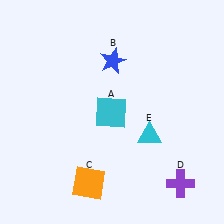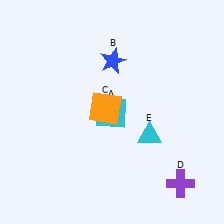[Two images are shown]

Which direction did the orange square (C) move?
The orange square (C) moved up.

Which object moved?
The orange square (C) moved up.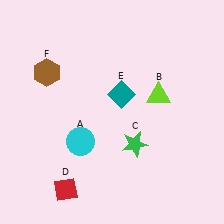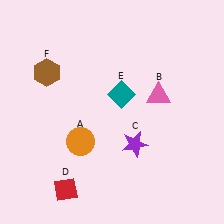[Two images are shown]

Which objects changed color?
A changed from cyan to orange. B changed from lime to pink. C changed from green to purple.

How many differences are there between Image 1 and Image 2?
There are 3 differences between the two images.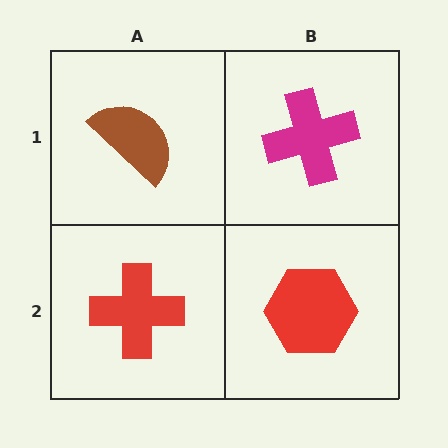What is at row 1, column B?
A magenta cross.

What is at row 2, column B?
A red hexagon.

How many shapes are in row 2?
2 shapes.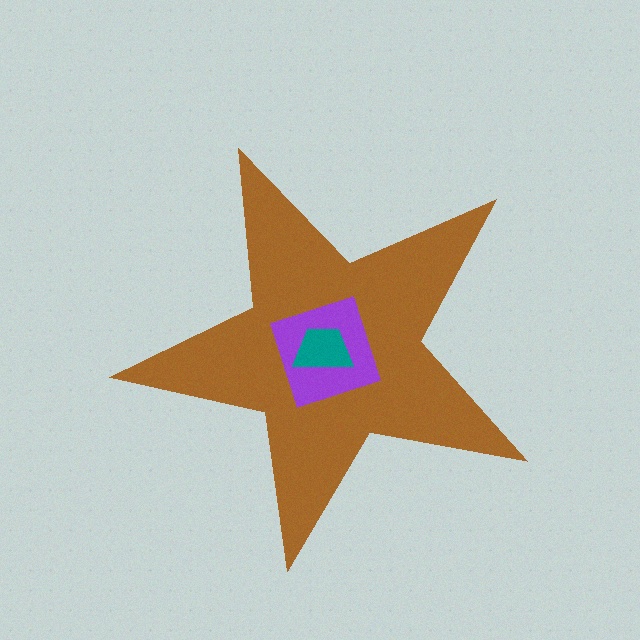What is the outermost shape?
The brown star.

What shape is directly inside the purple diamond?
The teal trapezoid.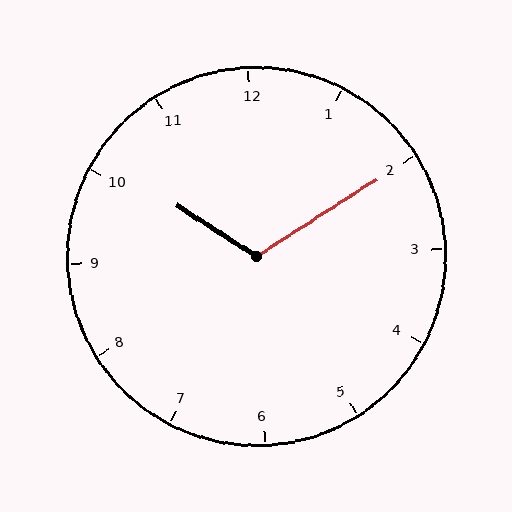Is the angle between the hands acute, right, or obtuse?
It is obtuse.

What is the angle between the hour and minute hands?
Approximately 115 degrees.